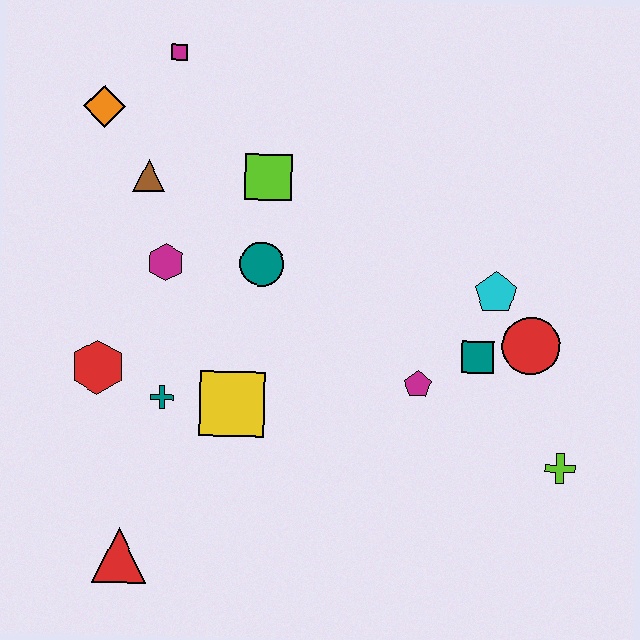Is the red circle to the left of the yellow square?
No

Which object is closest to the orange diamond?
The brown triangle is closest to the orange diamond.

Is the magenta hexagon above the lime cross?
Yes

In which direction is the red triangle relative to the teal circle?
The red triangle is below the teal circle.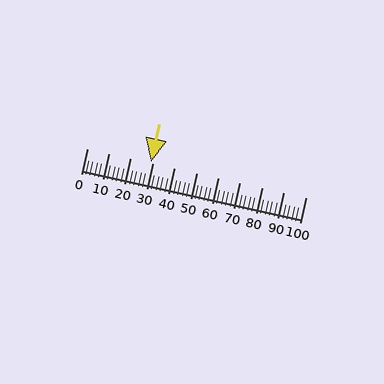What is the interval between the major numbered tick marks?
The major tick marks are spaced 10 units apart.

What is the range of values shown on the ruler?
The ruler shows values from 0 to 100.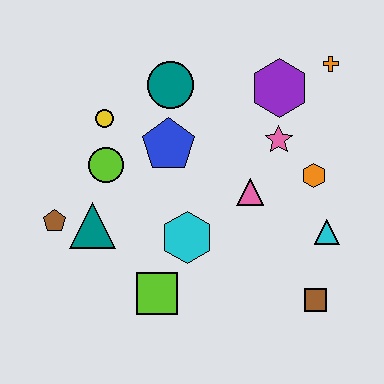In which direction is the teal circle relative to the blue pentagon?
The teal circle is above the blue pentagon.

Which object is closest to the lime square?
The cyan hexagon is closest to the lime square.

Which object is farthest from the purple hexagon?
The brown pentagon is farthest from the purple hexagon.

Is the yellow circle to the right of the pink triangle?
No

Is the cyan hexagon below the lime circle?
Yes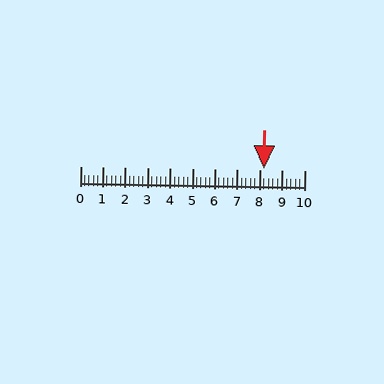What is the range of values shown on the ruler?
The ruler shows values from 0 to 10.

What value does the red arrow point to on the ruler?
The red arrow points to approximately 8.2.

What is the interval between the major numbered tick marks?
The major tick marks are spaced 1 units apart.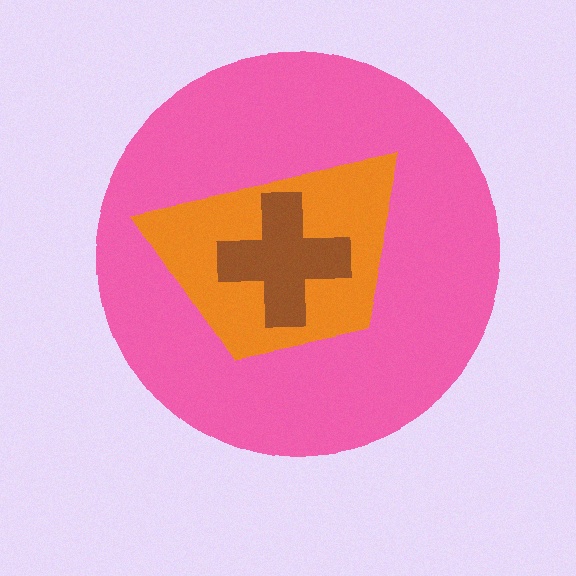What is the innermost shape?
The brown cross.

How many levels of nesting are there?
3.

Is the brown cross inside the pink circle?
Yes.